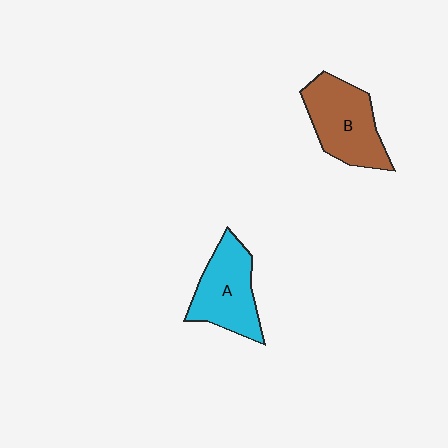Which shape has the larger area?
Shape B (brown).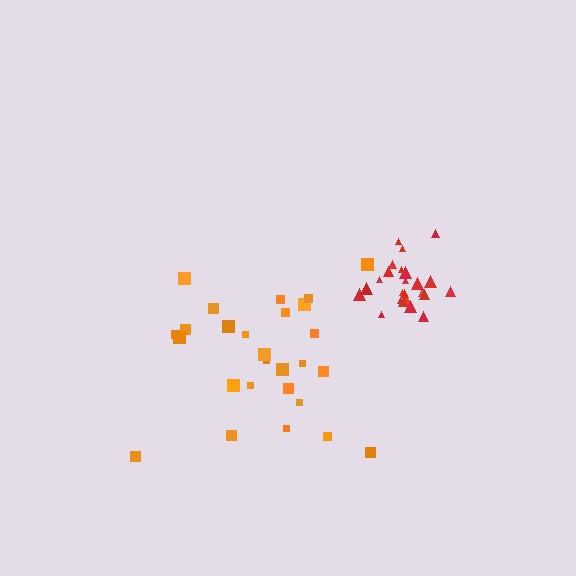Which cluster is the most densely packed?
Red.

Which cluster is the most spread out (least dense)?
Orange.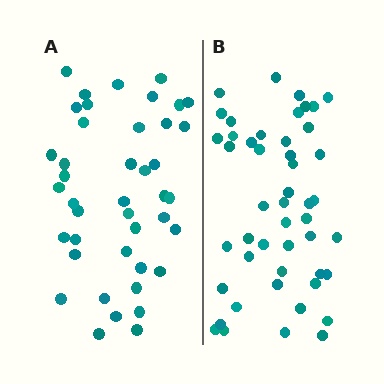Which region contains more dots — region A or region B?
Region B (the right region) has more dots.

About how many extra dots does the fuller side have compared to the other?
Region B has about 6 more dots than region A.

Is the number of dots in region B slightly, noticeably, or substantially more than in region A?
Region B has only slightly more — the two regions are fairly close. The ratio is roughly 1.1 to 1.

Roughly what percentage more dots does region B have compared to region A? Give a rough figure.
About 15% more.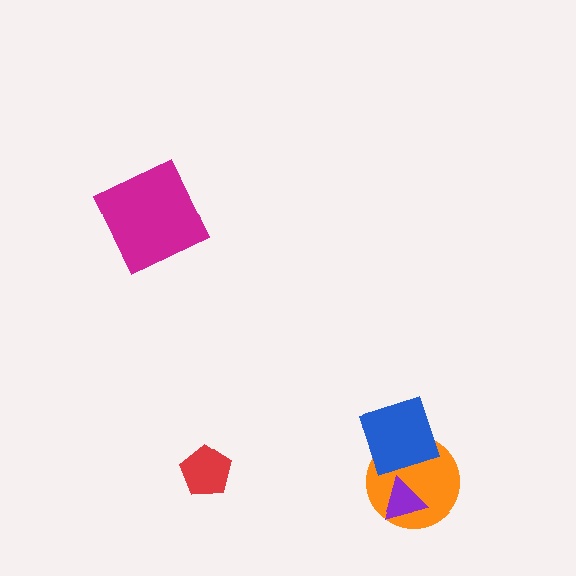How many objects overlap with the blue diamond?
1 object overlaps with the blue diamond.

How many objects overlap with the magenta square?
0 objects overlap with the magenta square.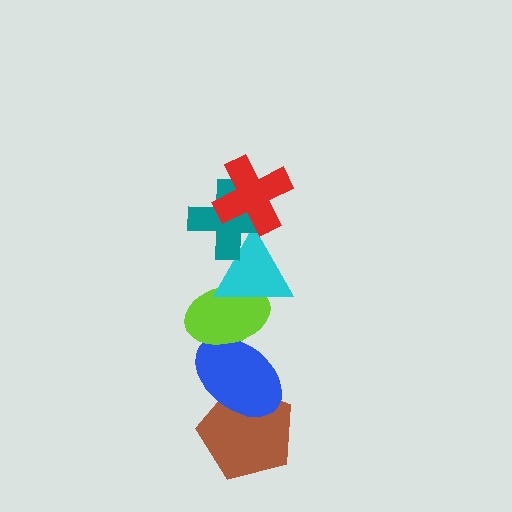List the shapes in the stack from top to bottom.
From top to bottom: the red cross, the teal cross, the cyan triangle, the lime ellipse, the blue ellipse, the brown pentagon.